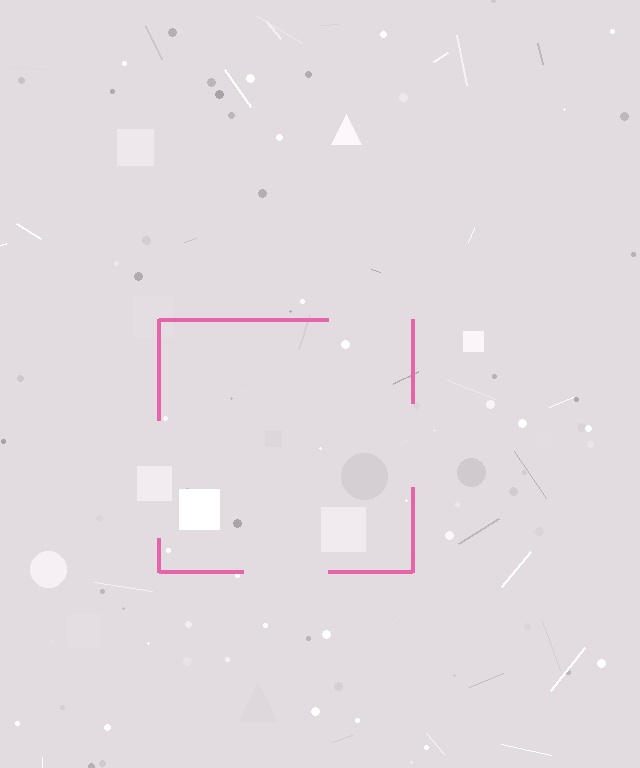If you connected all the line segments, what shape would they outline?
They would outline a square.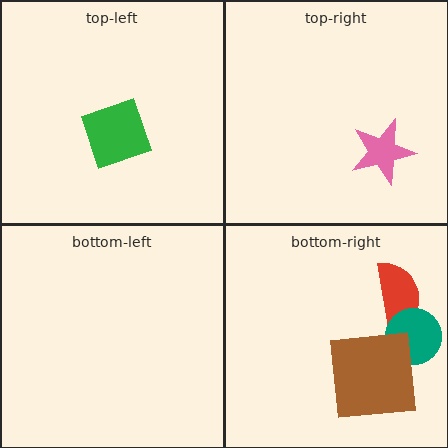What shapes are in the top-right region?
The pink star.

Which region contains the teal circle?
The bottom-right region.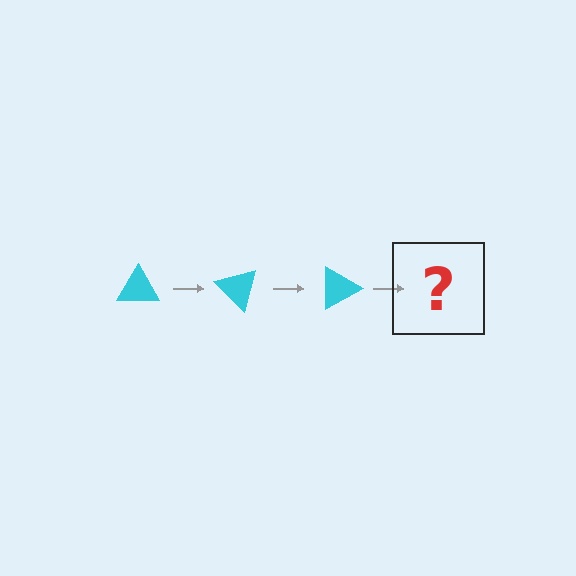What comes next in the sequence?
The next element should be a cyan triangle rotated 135 degrees.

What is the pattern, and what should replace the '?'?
The pattern is that the triangle rotates 45 degrees each step. The '?' should be a cyan triangle rotated 135 degrees.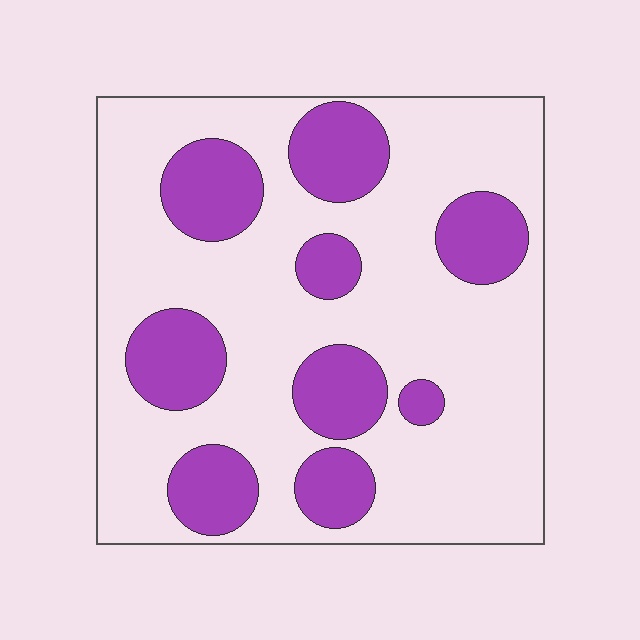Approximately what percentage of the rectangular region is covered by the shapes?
Approximately 30%.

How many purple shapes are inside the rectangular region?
9.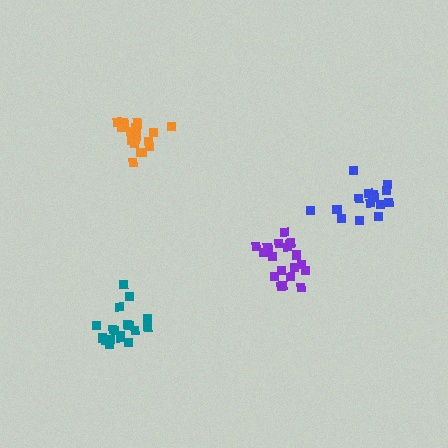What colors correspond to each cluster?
The clusters are colored: blue, purple, orange, teal.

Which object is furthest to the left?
The teal cluster is leftmost.